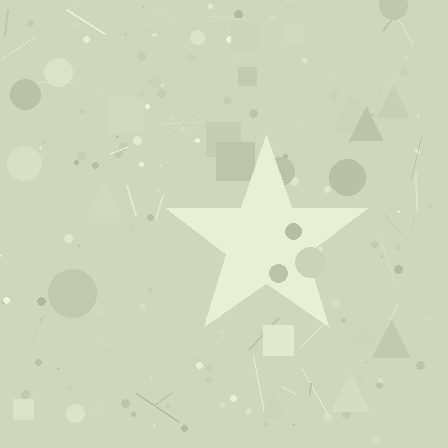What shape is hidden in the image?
A star is hidden in the image.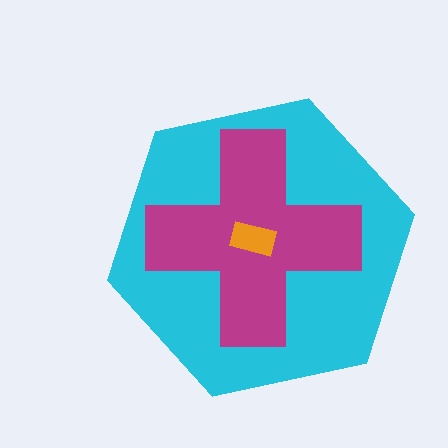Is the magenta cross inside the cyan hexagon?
Yes.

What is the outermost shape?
The cyan hexagon.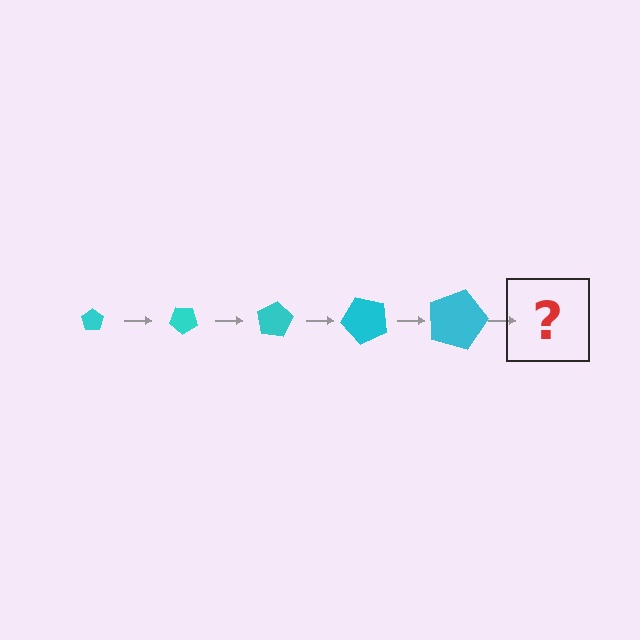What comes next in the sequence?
The next element should be a pentagon, larger than the previous one and rotated 200 degrees from the start.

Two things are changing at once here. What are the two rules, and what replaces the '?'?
The two rules are that the pentagon grows larger each step and it rotates 40 degrees each step. The '?' should be a pentagon, larger than the previous one and rotated 200 degrees from the start.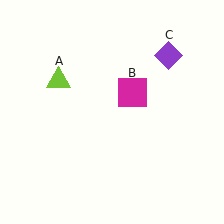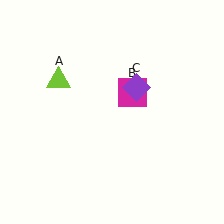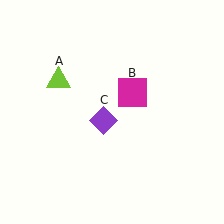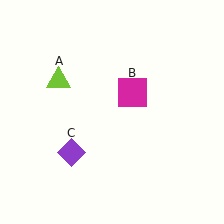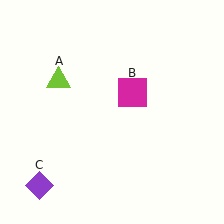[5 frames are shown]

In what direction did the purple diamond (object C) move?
The purple diamond (object C) moved down and to the left.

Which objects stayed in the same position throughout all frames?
Lime triangle (object A) and magenta square (object B) remained stationary.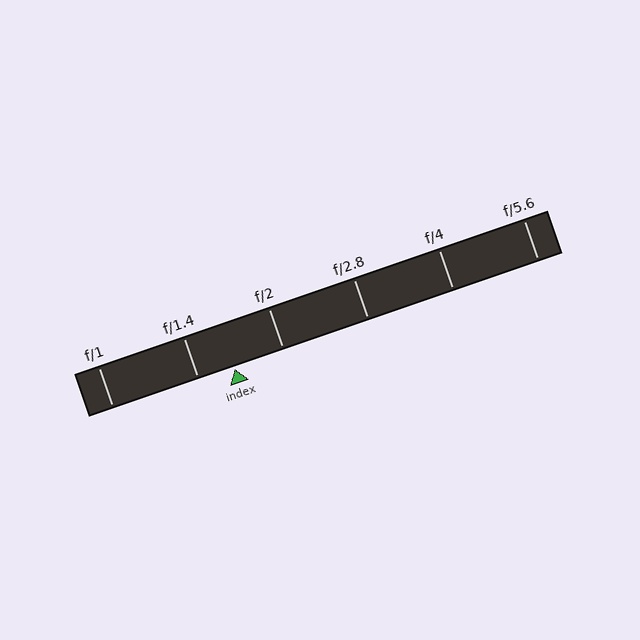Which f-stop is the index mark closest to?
The index mark is closest to f/1.4.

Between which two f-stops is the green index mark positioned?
The index mark is between f/1.4 and f/2.